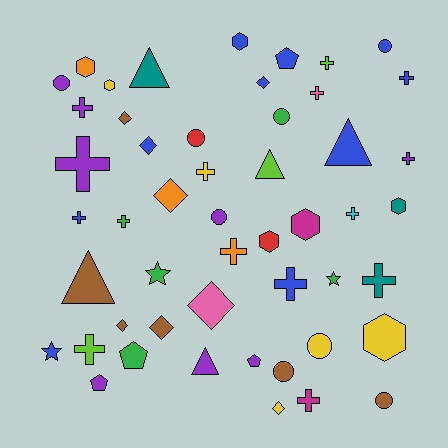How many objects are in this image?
There are 50 objects.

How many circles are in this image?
There are 8 circles.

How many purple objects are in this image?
There are 8 purple objects.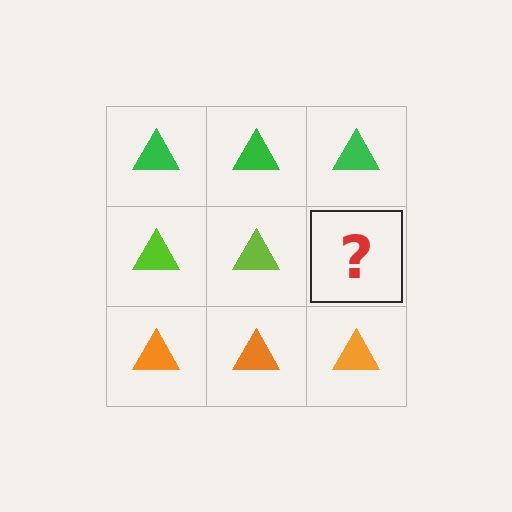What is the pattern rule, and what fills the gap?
The rule is that each row has a consistent color. The gap should be filled with a lime triangle.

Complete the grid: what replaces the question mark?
The question mark should be replaced with a lime triangle.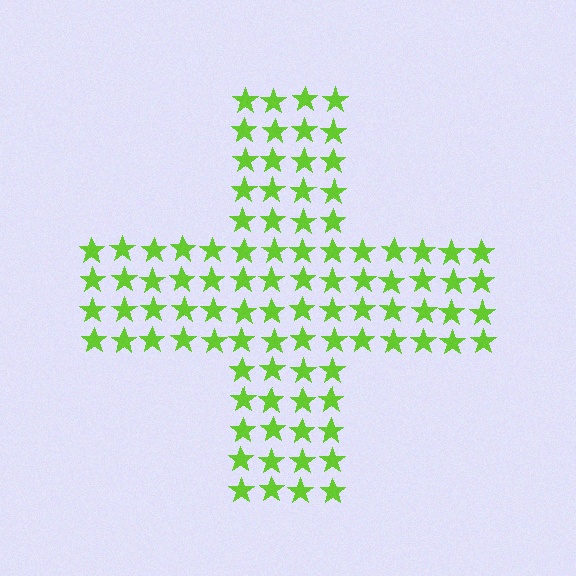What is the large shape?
The large shape is a cross.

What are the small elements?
The small elements are stars.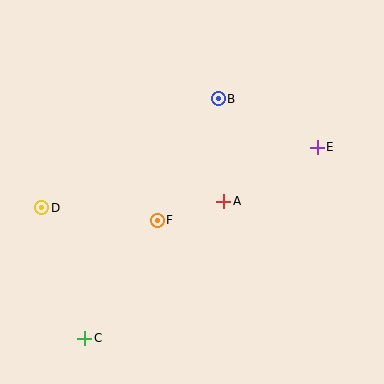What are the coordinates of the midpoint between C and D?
The midpoint between C and D is at (63, 273).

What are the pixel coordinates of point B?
Point B is at (218, 99).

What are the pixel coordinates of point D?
Point D is at (42, 208).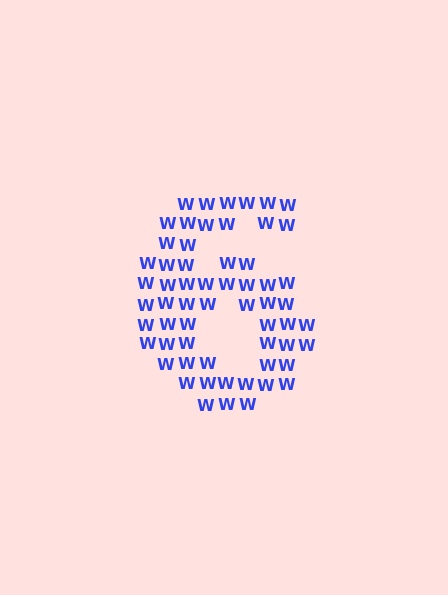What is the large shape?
The large shape is the digit 6.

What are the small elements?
The small elements are letter W's.